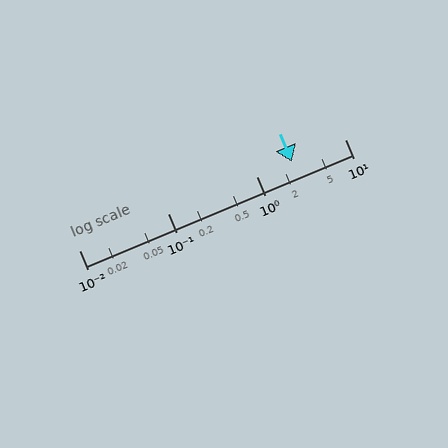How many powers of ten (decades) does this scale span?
The scale spans 3 decades, from 0.01 to 10.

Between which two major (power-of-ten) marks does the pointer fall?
The pointer is between 1 and 10.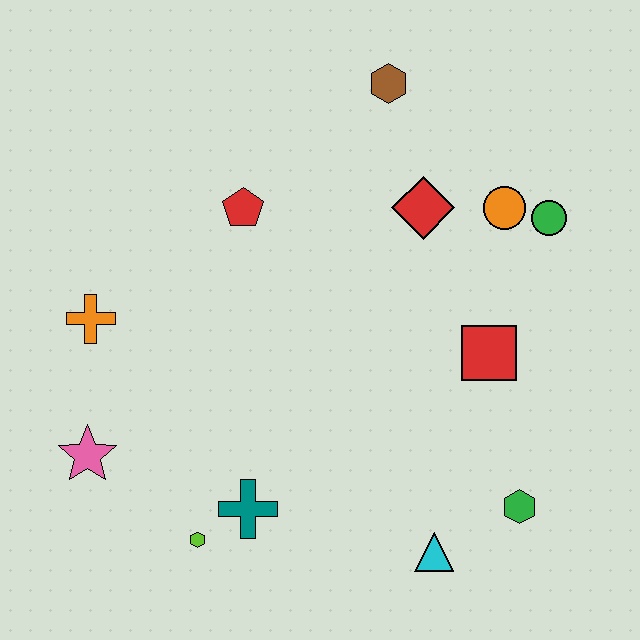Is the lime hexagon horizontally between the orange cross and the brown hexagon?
Yes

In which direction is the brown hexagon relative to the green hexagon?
The brown hexagon is above the green hexagon.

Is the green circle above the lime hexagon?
Yes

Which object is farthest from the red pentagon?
The green hexagon is farthest from the red pentagon.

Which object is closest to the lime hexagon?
The teal cross is closest to the lime hexagon.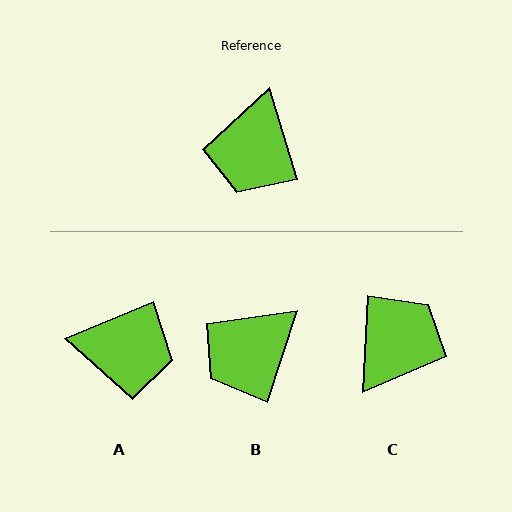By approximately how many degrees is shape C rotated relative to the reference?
Approximately 160 degrees counter-clockwise.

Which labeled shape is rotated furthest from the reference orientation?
C, about 160 degrees away.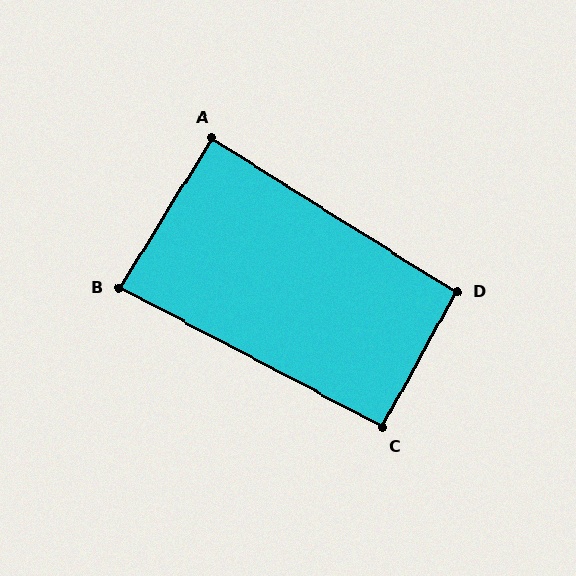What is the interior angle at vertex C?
Approximately 91 degrees (approximately right).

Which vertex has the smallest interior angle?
B, at approximately 86 degrees.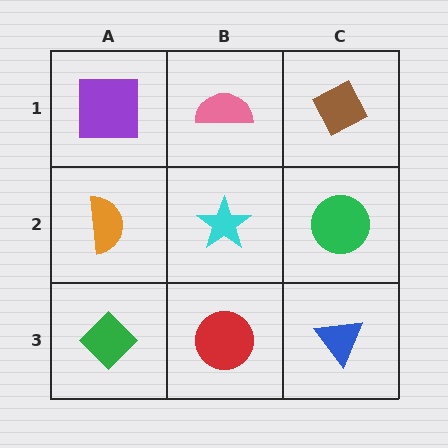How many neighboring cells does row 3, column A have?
2.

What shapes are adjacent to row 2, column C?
A brown diamond (row 1, column C), a blue triangle (row 3, column C), a cyan star (row 2, column B).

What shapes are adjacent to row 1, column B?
A cyan star (row 2, column B), a purple square (row 1, column A), a brown diamond (row 1, column C).